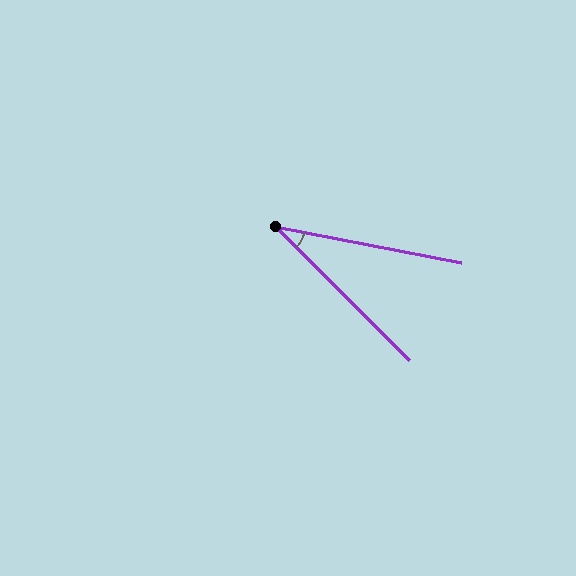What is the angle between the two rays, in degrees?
Approximately 34 degrees.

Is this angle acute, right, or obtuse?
It is acute.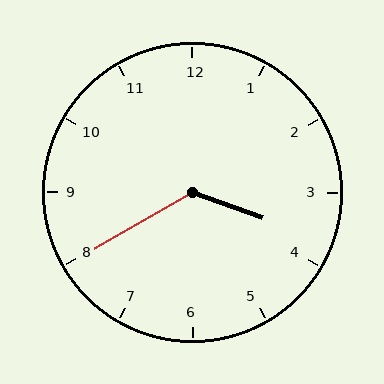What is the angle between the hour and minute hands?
Approximately 130 degrees.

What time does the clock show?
3:40.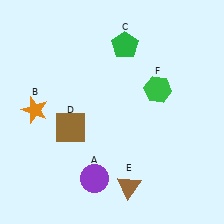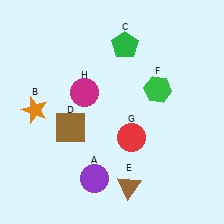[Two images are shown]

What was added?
A red circle (G), a magenta circle (H) were added in Image 2.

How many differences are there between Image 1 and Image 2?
There are 2 differences between the two images.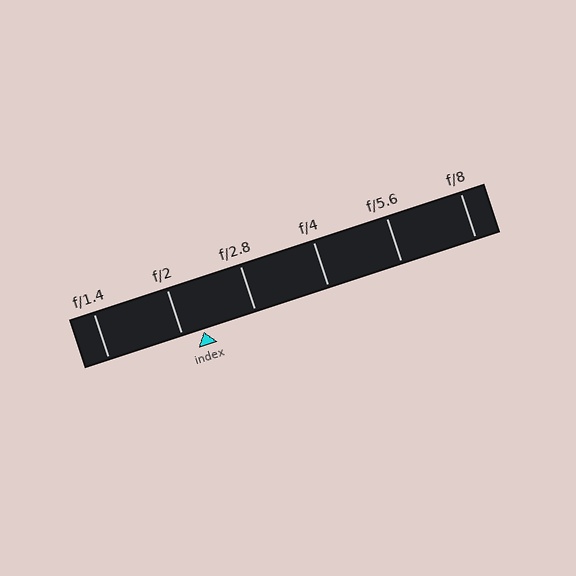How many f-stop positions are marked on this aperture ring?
There are 6 f-stop positions marked.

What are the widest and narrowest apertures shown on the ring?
The widest aperture shown is f/1.4 and the narrowest is f/8.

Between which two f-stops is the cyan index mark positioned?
The index mark is between f/2 and f/2.8.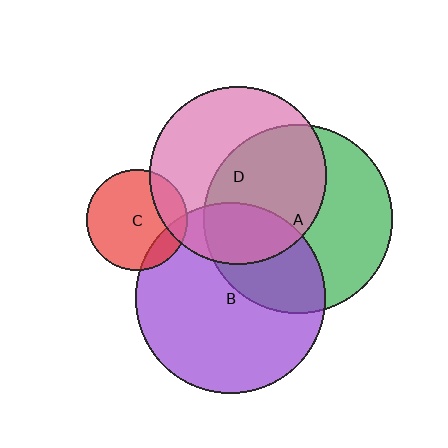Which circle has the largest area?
Circle B (purple).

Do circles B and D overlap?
Yes.